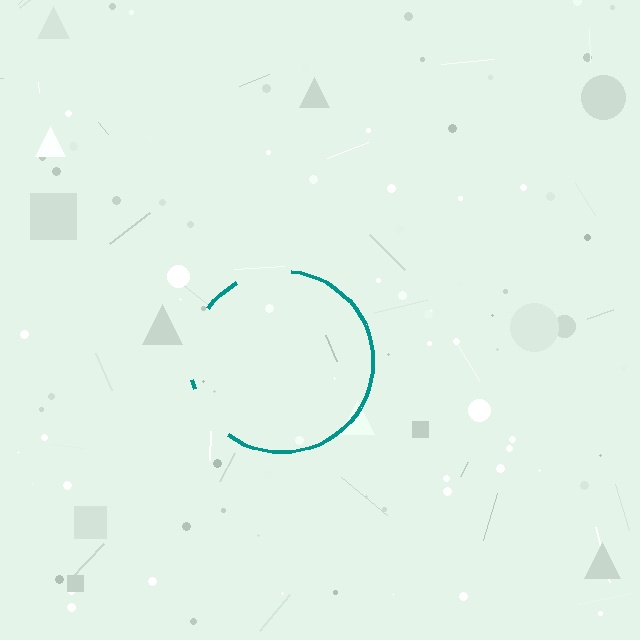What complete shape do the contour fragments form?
The contour fragments form a circle.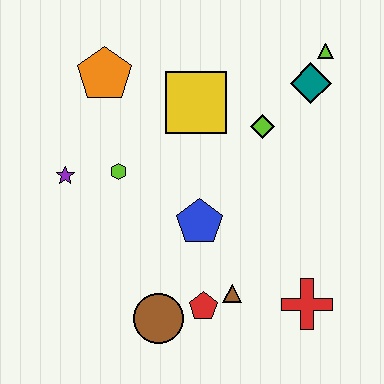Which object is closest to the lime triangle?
The teal diamond is closest to the lime triangle.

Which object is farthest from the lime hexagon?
The lime triangle is farthest from the lime hexagon.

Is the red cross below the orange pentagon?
Yes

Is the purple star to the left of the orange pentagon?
Yes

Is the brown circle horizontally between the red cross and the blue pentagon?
No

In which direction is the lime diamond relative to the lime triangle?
The lime diamond is below the lime triangle.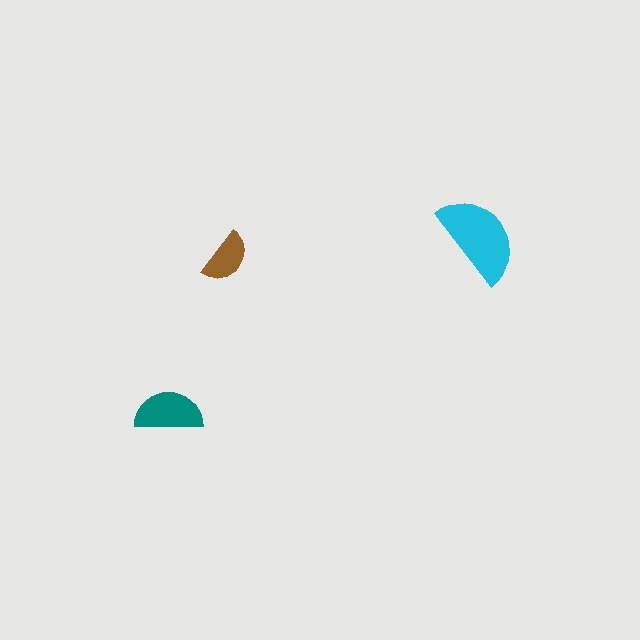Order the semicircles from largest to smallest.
the cyan one, the teal one, the brown one.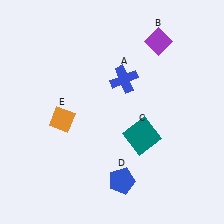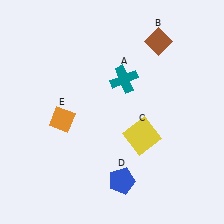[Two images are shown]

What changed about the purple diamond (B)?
In Image 1, B is purple. In Image 2, it changed to brown.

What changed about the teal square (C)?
In Image 1, C is teal. In Image 2, it changed to yellow.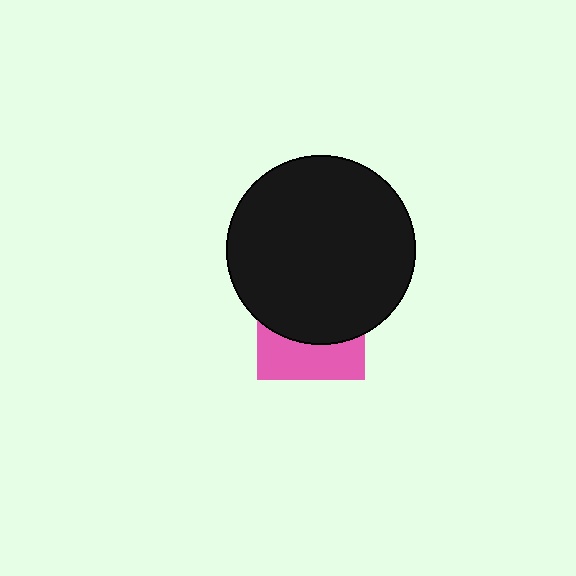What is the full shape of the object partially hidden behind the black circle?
The partially hidden object is a pink square.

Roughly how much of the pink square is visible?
A small part of it is visible (roughly 37%).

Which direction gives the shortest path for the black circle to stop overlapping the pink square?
Moving up gives the shortest separation.